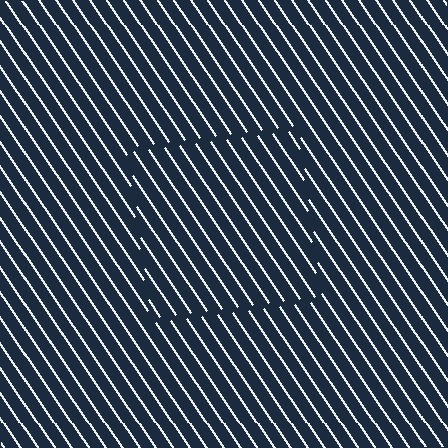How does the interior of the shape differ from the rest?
The interior of the shape contains the same grating, shifted by half a period — the contour is defined by the phase discontinuity where line-ends from the inner and outer gratings abut.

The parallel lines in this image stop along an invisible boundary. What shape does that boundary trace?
An illusory square. The interior of the shape contains the same grating, shifted by half a period — the contour is defined by the phase discontinuity where line-ends from the inner and outer gratings abut.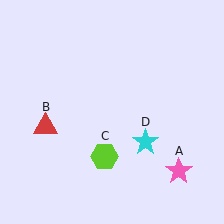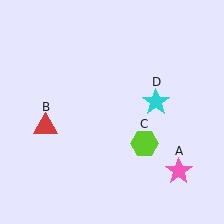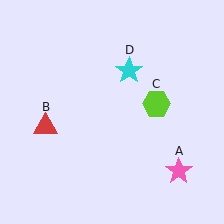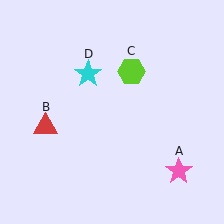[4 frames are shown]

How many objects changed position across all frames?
2 objects changed position: lime hexagon (object C), cyan star (object D).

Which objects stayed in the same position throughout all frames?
Pink star (object A) and red triangle (object B) remained stationary.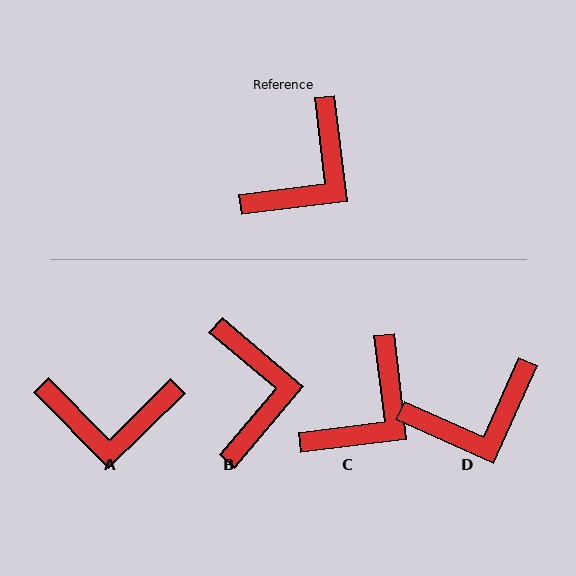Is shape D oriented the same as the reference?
No, it is off by about 31 degrees.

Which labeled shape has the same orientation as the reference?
C.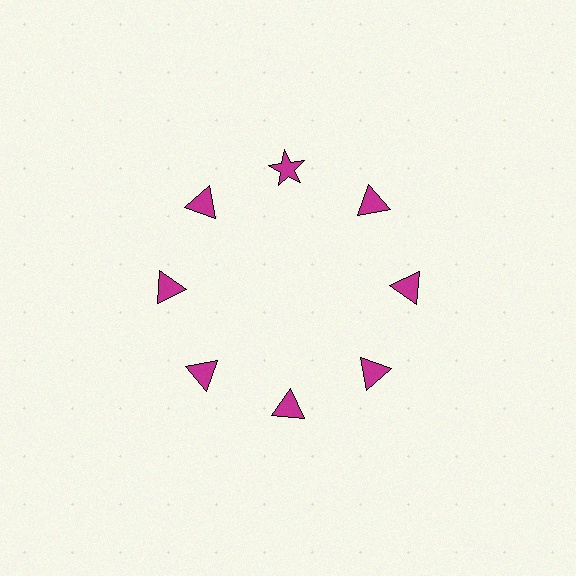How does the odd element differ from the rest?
It has a different shape: star instead of triangle.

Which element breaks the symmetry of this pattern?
The magenta star at roughly the 12 o'clock position breaks the symmetry. All other shapes are magenta triangles.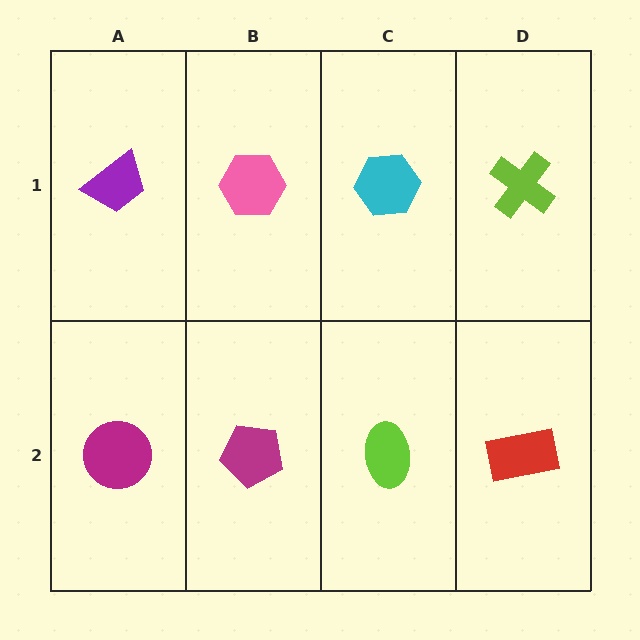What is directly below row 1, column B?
A magenta pentagon.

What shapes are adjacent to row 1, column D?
A red rectangle (row 2, column D), a cyan hexagon (row 1, column C).